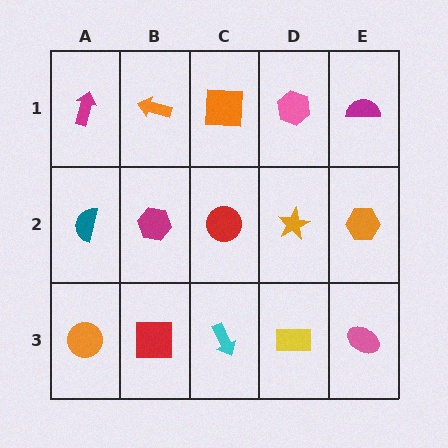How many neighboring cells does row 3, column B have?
3.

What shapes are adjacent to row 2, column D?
A pink hexagon (row 1, column D), a yellow rectangle (row 3, column D), a red circle (row 2, column C), an orange hexagon (row 2, column E).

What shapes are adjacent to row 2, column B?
An orange arrow (row 1, column B), a red square (row 3, column B), a teal semicircle (row 2, column A), a red circle (row 2, column C).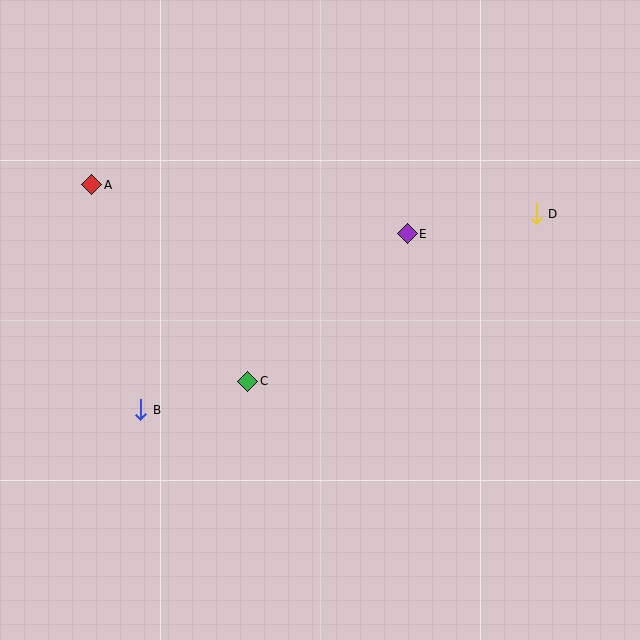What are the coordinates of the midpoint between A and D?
The midpoint between A and D is at (314, 199).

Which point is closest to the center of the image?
Point C at (248, 381) is closest to the center.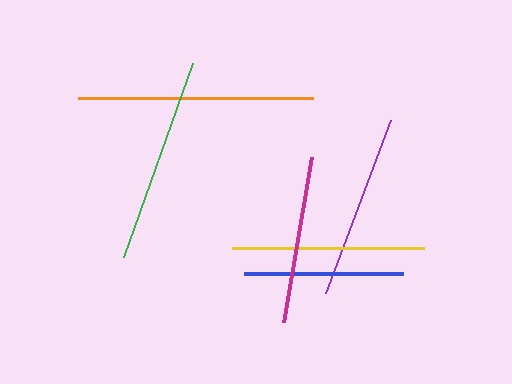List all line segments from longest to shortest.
From longest to shortest: orange, green, yellow, purple, magenta, blue.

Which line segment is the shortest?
The blue line is the shortest at approximately 159 pixels.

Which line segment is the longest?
The orange line is the longest at approximately 235 pixels.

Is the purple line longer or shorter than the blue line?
The purple line is longer than the blue line.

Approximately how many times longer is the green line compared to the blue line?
The green line is approximately 1.3 times the length of the blue line.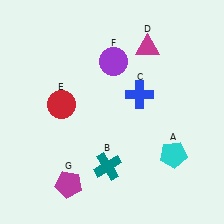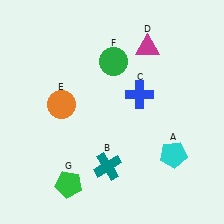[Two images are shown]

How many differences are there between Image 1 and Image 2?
There are 3 differences between the two images.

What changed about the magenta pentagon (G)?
In Image 1, G is magenta. In Image 2, it changed to green.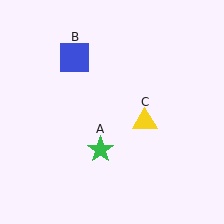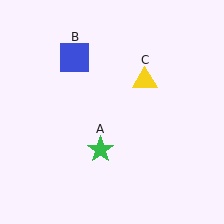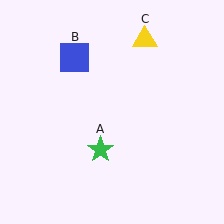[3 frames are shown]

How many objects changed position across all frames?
1 object changed position: yellow triangle (object C).